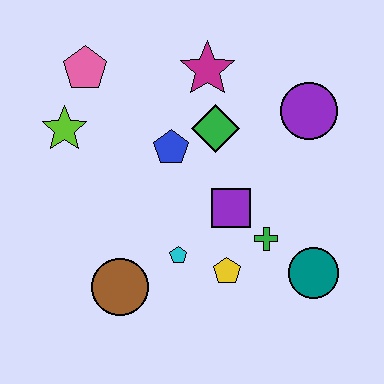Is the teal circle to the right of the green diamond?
Yes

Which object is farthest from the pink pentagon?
The teal circle is farthest from the pink pentagon.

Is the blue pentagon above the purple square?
Yes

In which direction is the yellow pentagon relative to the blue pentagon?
The yellow pentagon is below the blue pentagon.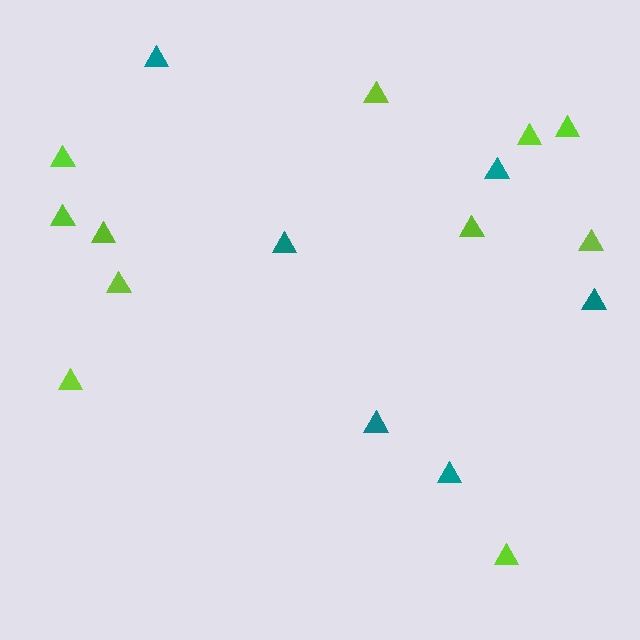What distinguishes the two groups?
There are 2 groups: one group of teal triangles (6) and one group of lime triangles (11).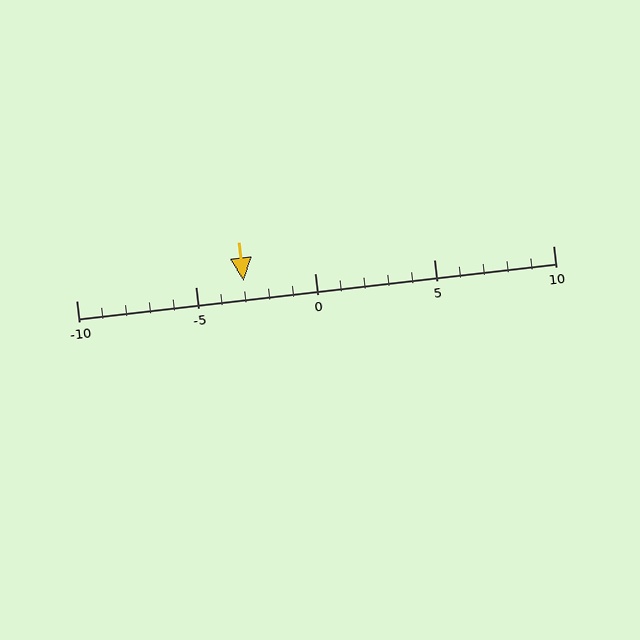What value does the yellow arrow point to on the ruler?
The yellow arrow points to approximately -3.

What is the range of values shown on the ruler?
The ruler shows values from -10 to 10.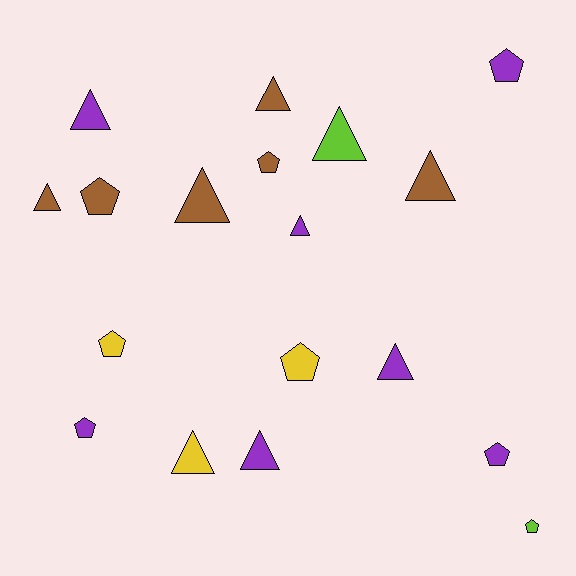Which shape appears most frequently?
Triangle, with 10 objects.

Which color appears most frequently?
Purple, with 7 objects.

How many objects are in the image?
There are 18 objects.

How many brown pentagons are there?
There are 2 brown pentagons.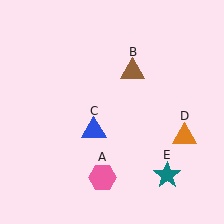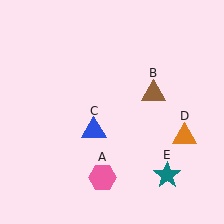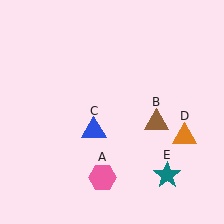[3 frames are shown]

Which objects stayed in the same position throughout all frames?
Pink hexagon (object A) and blue triangle (object C) and orange triangle (object D) and teal star (object E) remained stationary.